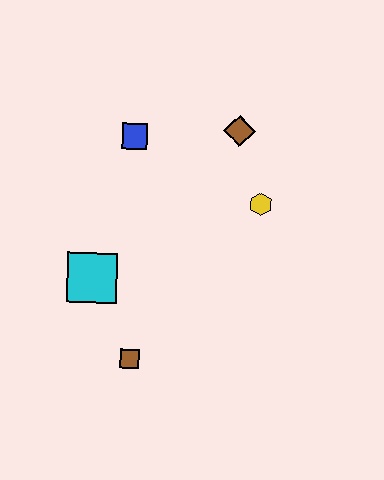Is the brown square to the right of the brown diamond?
No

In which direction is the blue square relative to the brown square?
The blue square is above the brown square.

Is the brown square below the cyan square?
Yes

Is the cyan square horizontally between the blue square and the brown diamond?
No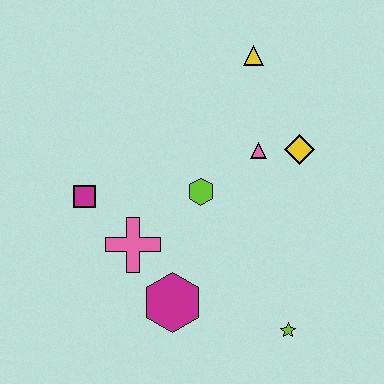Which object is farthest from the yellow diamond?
The magenta square is farthest from the yellow diamond.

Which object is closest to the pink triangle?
The yellow diamond is closest to the pink triangle.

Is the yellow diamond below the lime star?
No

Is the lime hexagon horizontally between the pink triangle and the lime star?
No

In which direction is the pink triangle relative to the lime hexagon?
The pink triangle is to the right of the lime hexagon.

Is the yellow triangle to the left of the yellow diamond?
Yes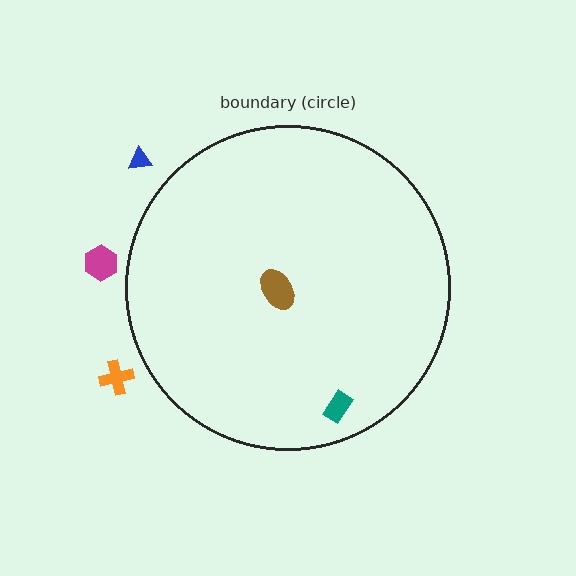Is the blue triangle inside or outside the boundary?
Outside.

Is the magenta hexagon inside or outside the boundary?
Outside.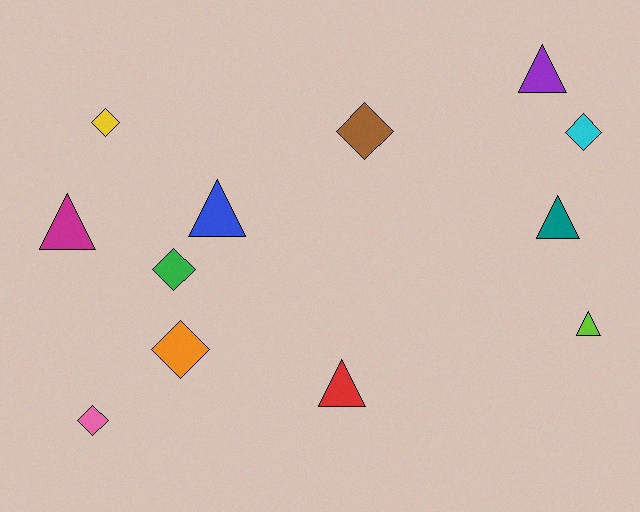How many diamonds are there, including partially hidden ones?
There are 6 diamonds.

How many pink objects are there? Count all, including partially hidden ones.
There is 1 pink object.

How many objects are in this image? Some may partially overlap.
There are 12 objects.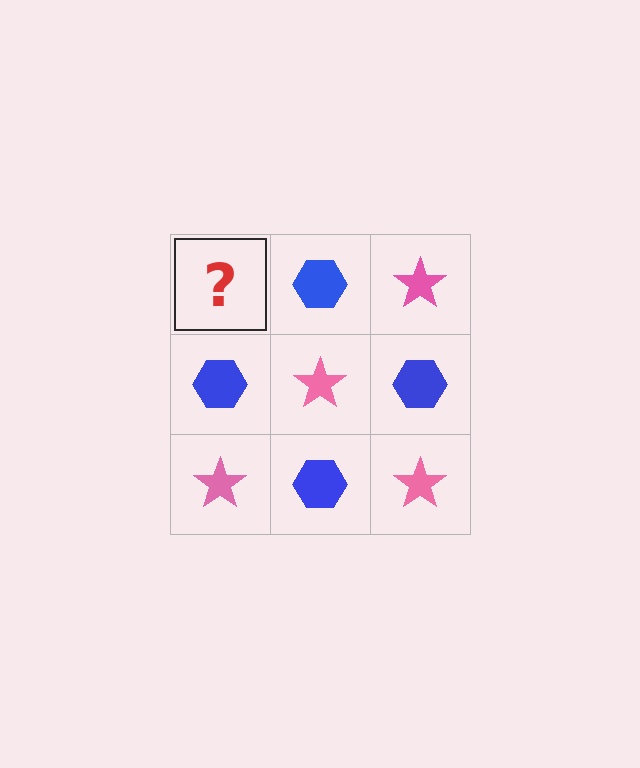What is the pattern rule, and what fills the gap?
The rule is that it alternates pink star and blue hexagon in a checkerboard pattern. The gap should be filled with a pink star.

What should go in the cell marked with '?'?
The missing cell should contain a pink star.